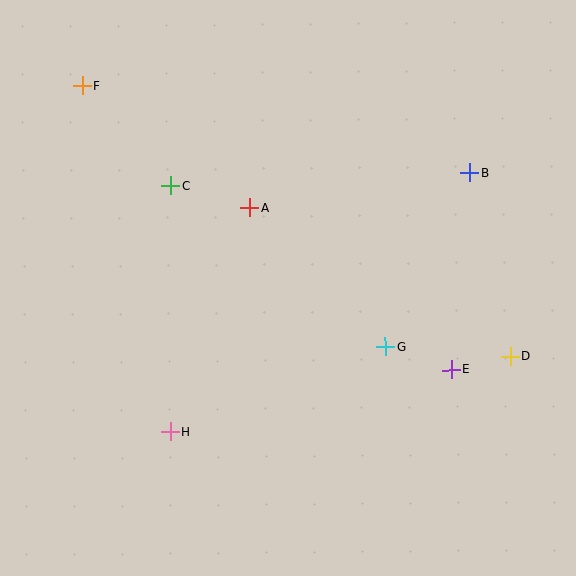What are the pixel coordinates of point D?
Point D is at (510, 356).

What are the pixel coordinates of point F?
Point F is at (83, 86).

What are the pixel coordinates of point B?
Point B is at (470, 173).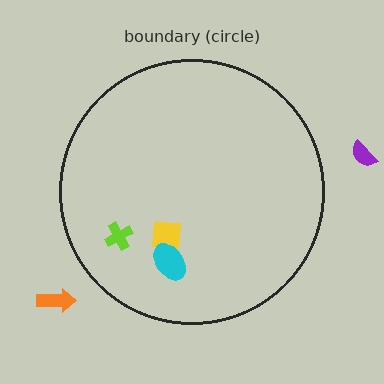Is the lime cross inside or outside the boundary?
Inside.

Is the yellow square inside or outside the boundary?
Inside.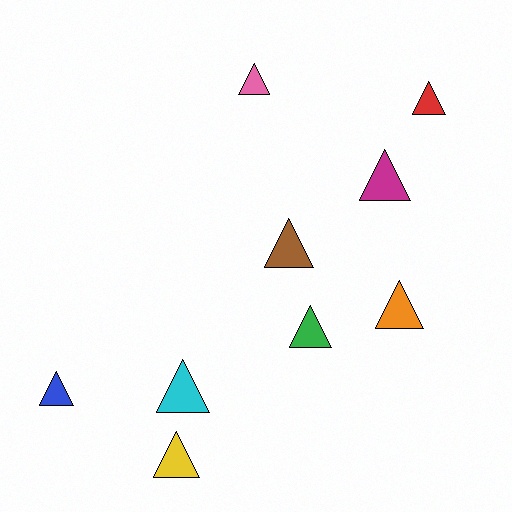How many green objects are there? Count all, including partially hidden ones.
There is 1 green object.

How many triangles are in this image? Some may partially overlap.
There are 9 triangles.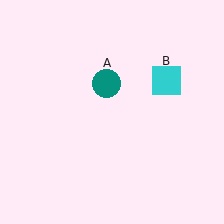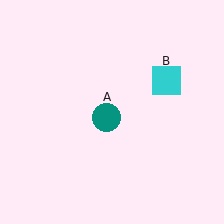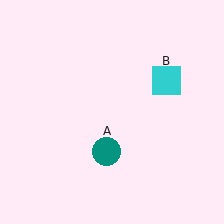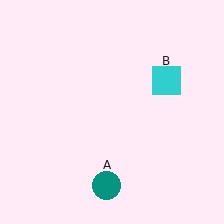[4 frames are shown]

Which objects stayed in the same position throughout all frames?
Cyan square (object B) remained stationary.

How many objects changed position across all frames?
1 object changed position: teal circle (object A).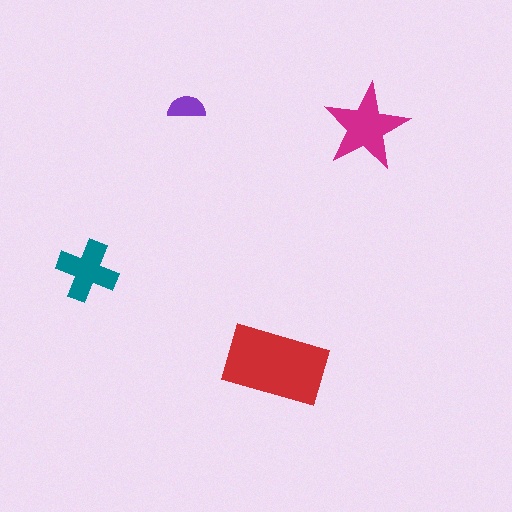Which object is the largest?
The red rectangle.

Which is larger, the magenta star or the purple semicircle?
The magenta star.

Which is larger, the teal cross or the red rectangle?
The red rectangle.